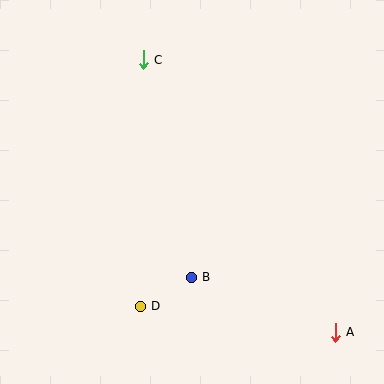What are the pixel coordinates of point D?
Point D is at (140, 306).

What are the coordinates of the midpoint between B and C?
The midpoint between B and C is at (167, 168).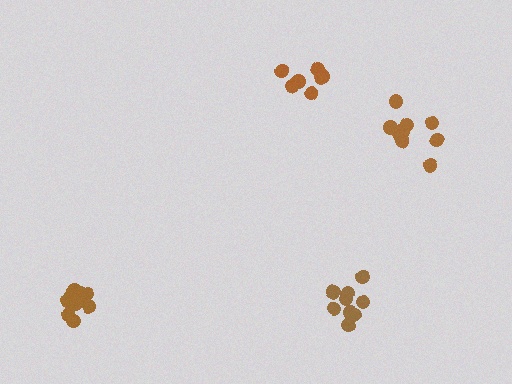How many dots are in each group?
Group 1: 11 dots, Group 2: 9 dots, Group 3: 9 dots, Group 4: 7 dots (36 total).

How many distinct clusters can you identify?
There are 4 distinct clusters.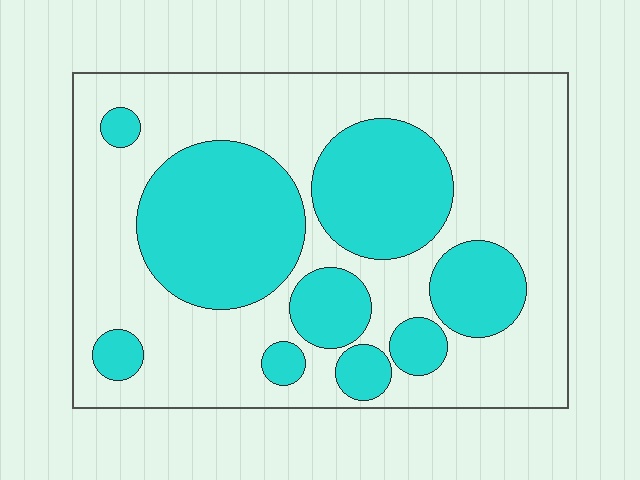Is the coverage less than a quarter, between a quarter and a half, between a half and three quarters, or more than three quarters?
Between a quarter and a half.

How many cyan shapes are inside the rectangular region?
9.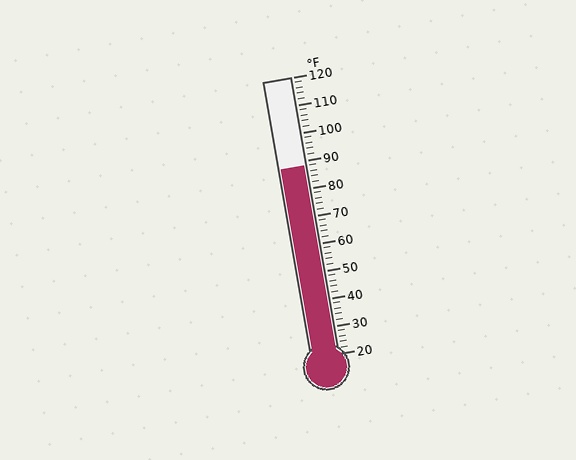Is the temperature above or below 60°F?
The temperature is above 60°F.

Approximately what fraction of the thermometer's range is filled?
The thermometer is filled to approximately 70% of its range.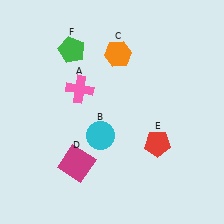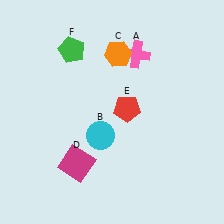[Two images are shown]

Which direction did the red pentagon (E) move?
The red pentagon (E) moved up.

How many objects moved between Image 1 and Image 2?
2 objects moved between the two images.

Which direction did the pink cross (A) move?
The pink cross (A) moved right.